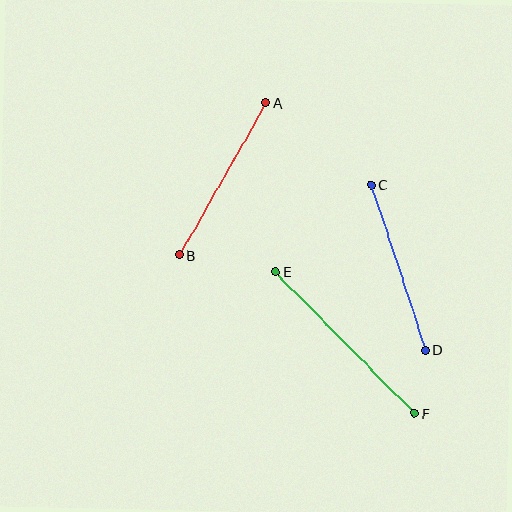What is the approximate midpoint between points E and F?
The midpoint is at approximately (345, 343) pixels.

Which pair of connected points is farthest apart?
Points E and F are farthest apart.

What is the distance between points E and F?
The distance is approximately 198 pixels.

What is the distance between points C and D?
The distance is approximately 174 pixels.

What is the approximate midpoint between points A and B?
The midpoint is at approximately (223, 179) pixels.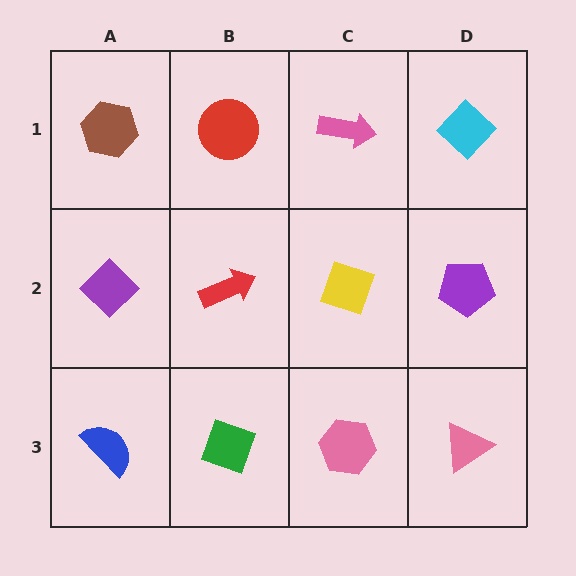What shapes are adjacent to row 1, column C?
A yellow diamond (row 2, column C), a red circle (row 1, column B), a cyan diamond (row 1, column D).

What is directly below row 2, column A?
A blue semicircle.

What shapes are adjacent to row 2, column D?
A cyan diamond (row 1, column D), a pink triangle (row 3, column D), a yellow diamond (row 2, column C).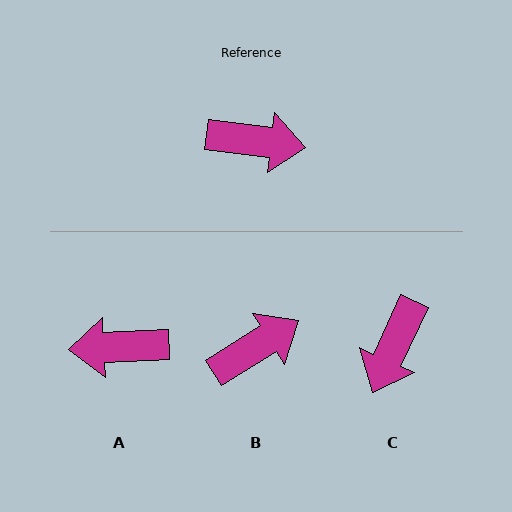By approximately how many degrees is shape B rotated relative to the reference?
Approximately 39 degrees counter-clockwise.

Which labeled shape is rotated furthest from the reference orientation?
A, about 170 degrees away.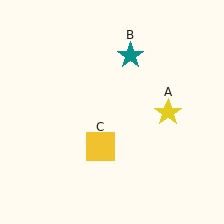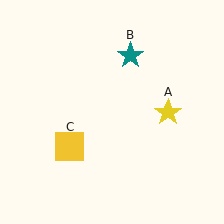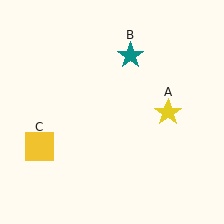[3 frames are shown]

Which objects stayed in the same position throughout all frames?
Yellow star (object A) and teal star (object B) remained stationary.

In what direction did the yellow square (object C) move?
The yellow square (object C) moved left.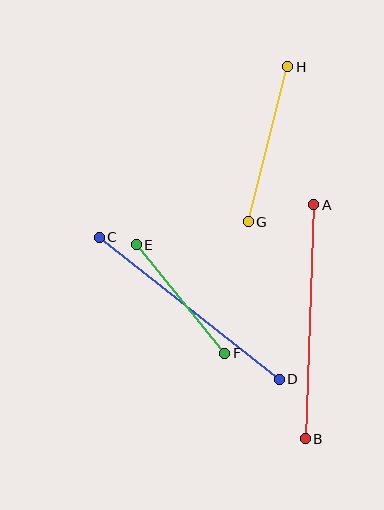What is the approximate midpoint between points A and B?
The midpoint is at approximately (310, 322) pixels.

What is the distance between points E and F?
The distance is approximately 140 pixels.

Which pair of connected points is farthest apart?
Points A and B are farthest apart.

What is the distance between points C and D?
The distance is approximately 230 pixels.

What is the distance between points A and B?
The distance is approximately 234 pixels.